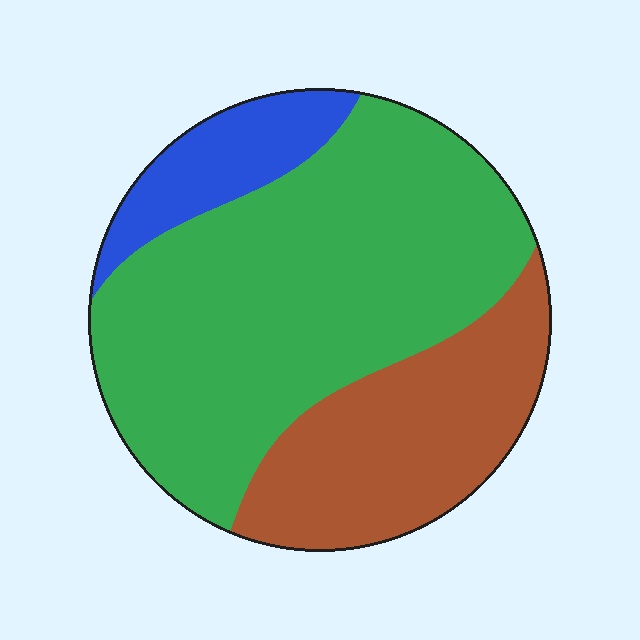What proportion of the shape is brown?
Brown covers around 30% of the shape.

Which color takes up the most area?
Green, at roughly 60%.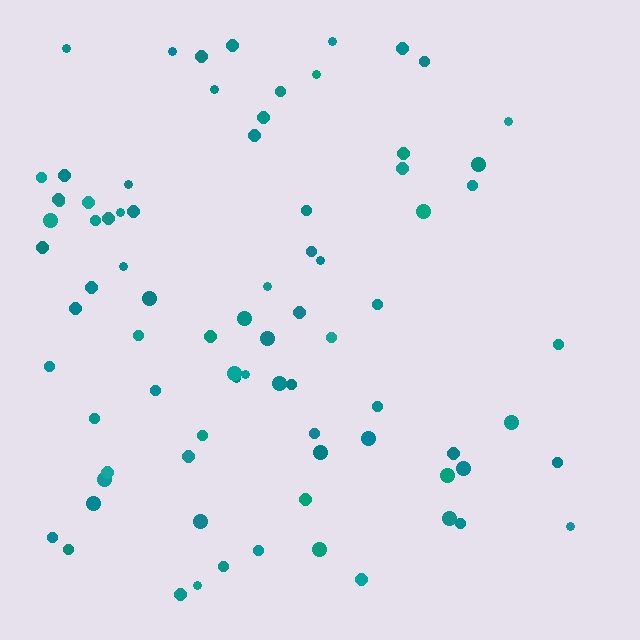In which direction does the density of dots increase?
From right to left, with the left side densest.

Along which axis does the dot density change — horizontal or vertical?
Horizontal.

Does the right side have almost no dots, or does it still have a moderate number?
Still a moderate number, just noticeably fewer than the left.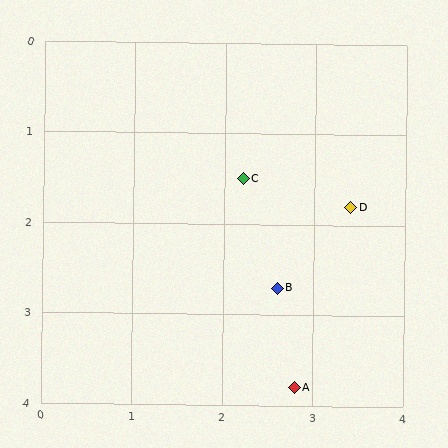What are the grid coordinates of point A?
Point A is at approximately (2.8, 3.8).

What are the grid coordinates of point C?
Point C is at approximately (2.2, 1.5).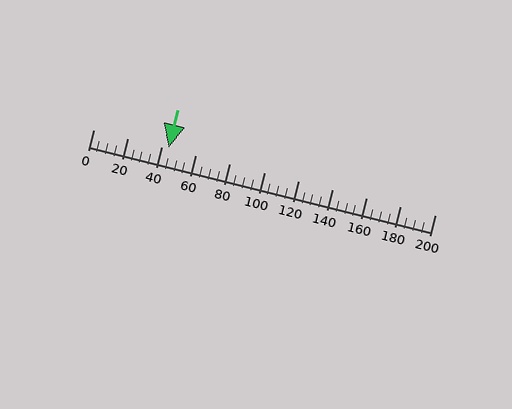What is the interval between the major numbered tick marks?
The major tick marks are spaced 20 units apart.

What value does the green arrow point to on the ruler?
The green arrow points to approximately 44.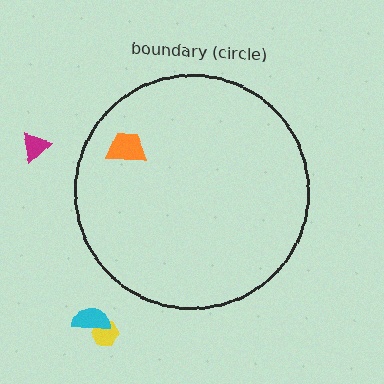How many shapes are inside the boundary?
1 inside, 3 outside.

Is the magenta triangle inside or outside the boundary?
Outside.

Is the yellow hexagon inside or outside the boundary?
Outside.